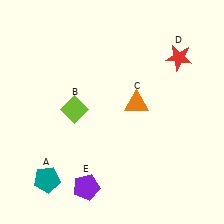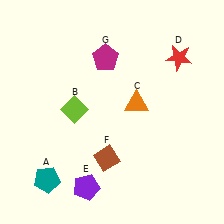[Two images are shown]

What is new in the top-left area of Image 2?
A magenta pentagon (G) was added in the top-left area of Image 2.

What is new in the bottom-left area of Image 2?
A brown diamond (F) was added in the bottom-left area of Image 2.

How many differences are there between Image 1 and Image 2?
There are 2 differences between the two images.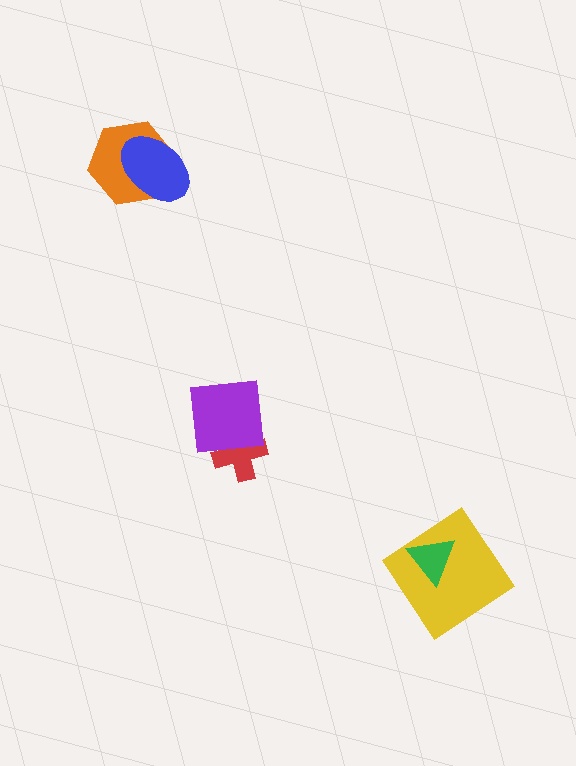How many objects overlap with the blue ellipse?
1 object overlaps with the blue ellipse.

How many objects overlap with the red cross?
1 object overlaps with the red cross.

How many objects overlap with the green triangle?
1 object overlaps with the green triangle.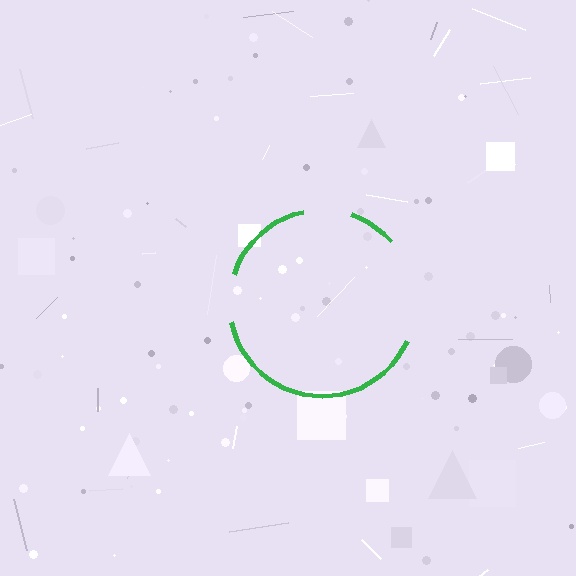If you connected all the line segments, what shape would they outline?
They would outline a circle.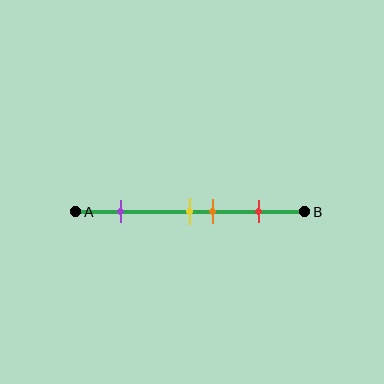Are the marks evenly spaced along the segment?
No, the marks are not evenly spaced.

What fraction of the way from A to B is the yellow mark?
The yellow mark is approximately 50% (0.5) of the way from A to B.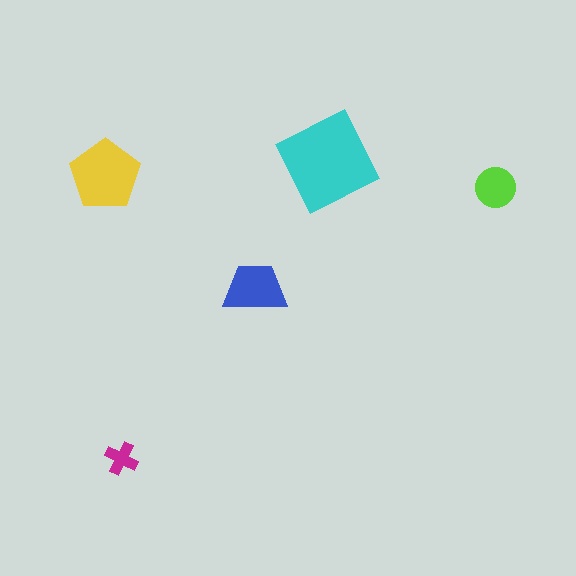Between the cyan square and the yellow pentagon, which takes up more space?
The cyan square.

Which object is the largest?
The cyan square.